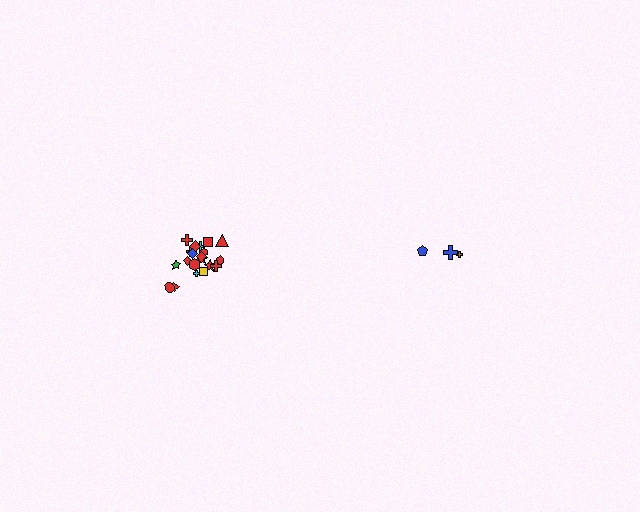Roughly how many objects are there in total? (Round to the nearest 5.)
Roughly 25 objects in total.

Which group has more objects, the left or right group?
The left group.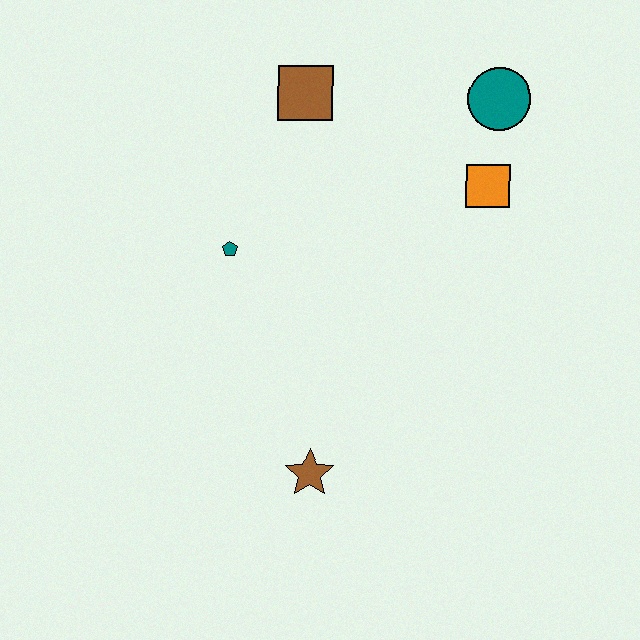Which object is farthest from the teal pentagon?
The teal circle is farthest from the teal pentagon.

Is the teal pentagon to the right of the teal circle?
No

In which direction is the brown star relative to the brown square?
The brown star is below the brown square.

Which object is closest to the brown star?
The teal pentagon is closest to the brown star.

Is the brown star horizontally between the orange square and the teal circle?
No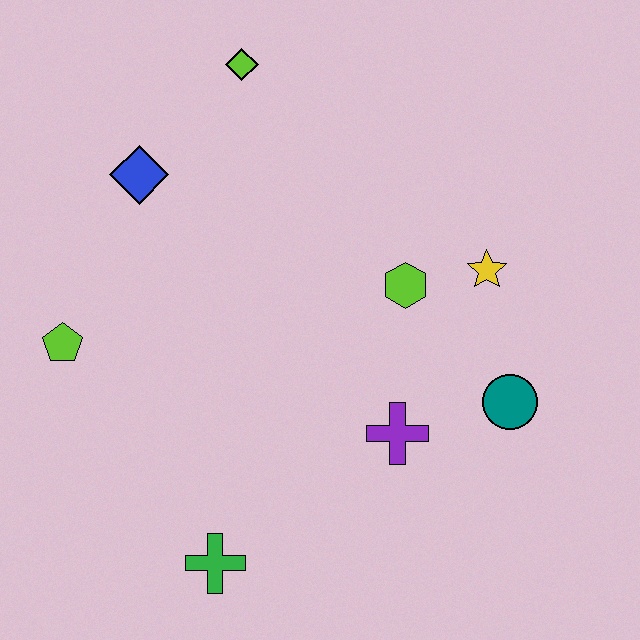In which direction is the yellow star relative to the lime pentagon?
The yellow star is to the right of the lime pentagon.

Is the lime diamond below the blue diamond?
No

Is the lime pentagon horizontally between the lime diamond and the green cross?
No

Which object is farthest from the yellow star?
The lime pentagon is farthest from the yellow star.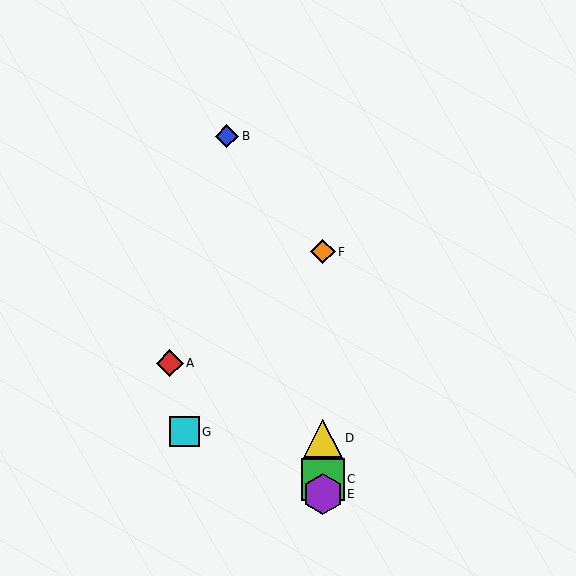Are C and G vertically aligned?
No, C is at x≈323 and G is at x≈184.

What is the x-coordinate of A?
Object A is at x≈170.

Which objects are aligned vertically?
Objects C, D, E, F are aligned vertically.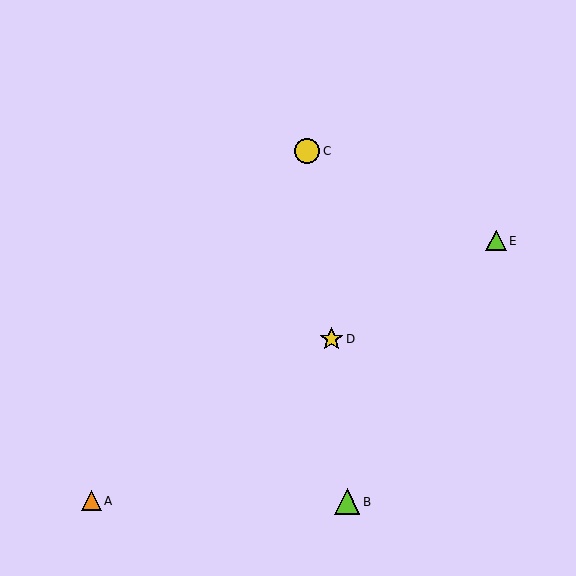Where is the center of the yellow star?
The center of the yellow star is at (331, 339).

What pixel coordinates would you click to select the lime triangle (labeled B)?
Click at (347, 502) to select the lime triangle B.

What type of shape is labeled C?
Shape C is a yellow circle.